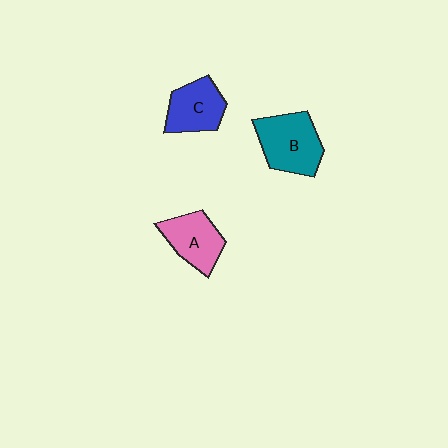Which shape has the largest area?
Shape B (teal).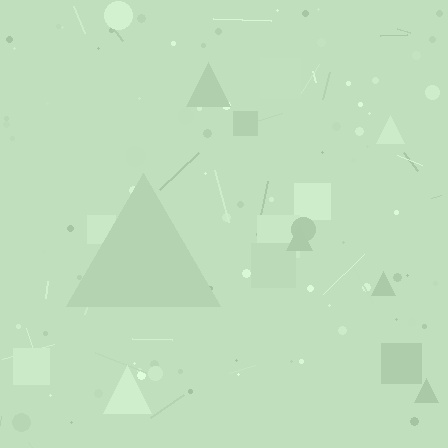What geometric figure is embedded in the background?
A triangle is embedded in the background.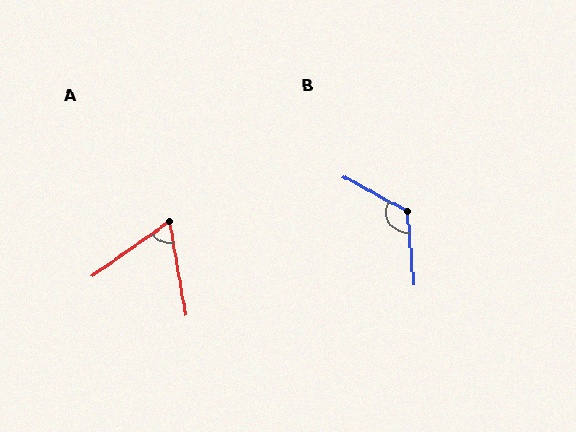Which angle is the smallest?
A, at approximately 65 degrees.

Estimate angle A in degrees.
Approximately 65 degrees.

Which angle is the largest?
B, at approximately 124 degrees.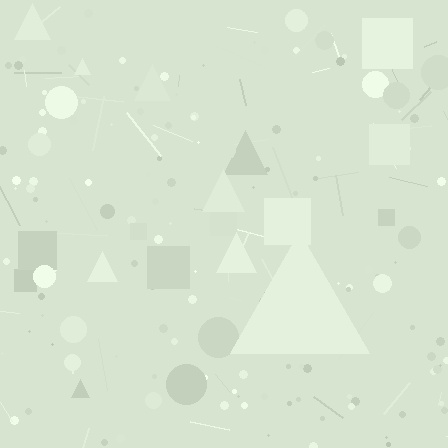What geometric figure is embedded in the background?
A triangle is embedded in the background.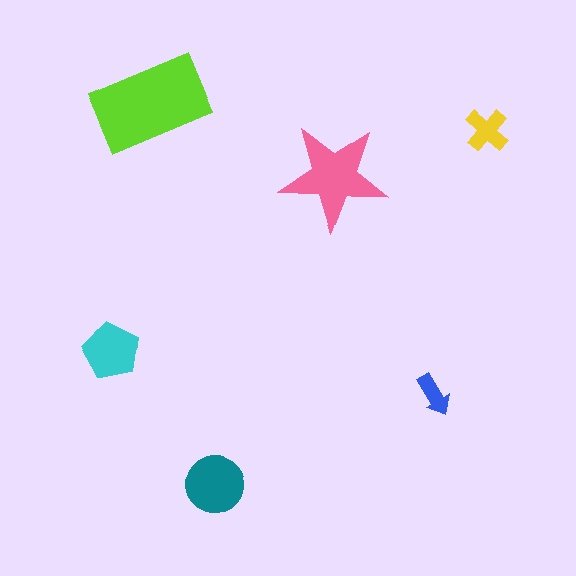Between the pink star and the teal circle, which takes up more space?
The pink star.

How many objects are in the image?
There are 6 objects in the image.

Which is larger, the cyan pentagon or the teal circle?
The teal circle.